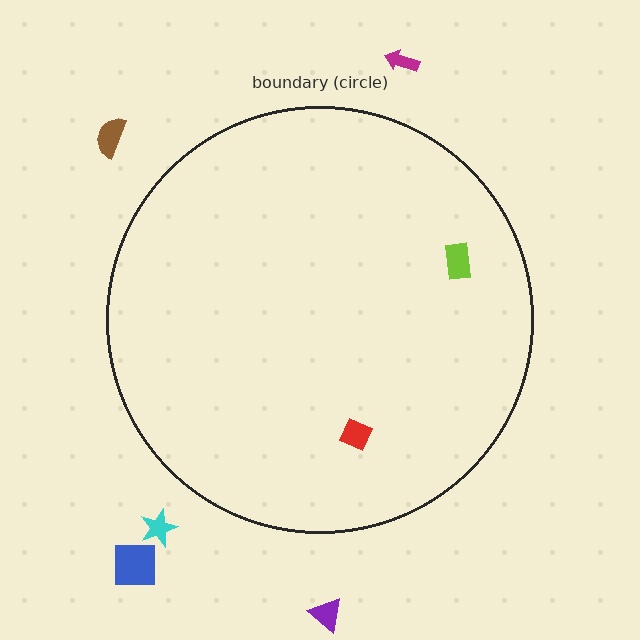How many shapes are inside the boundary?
2 inside, 5 outside.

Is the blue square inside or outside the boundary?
Outside.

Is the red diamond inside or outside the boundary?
Inside.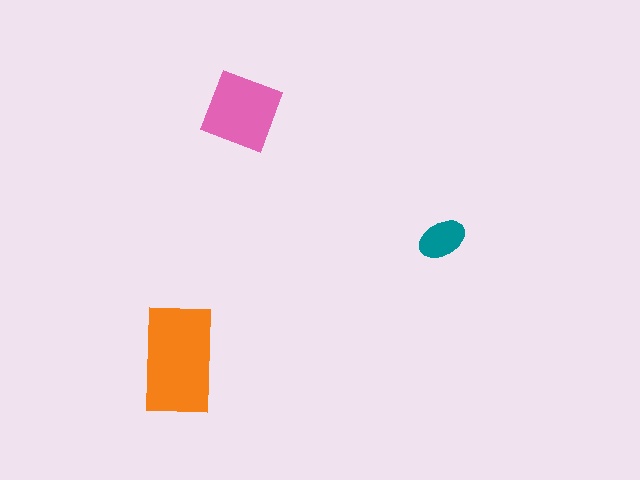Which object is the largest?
The orange rectangle.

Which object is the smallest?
The teal ellipse.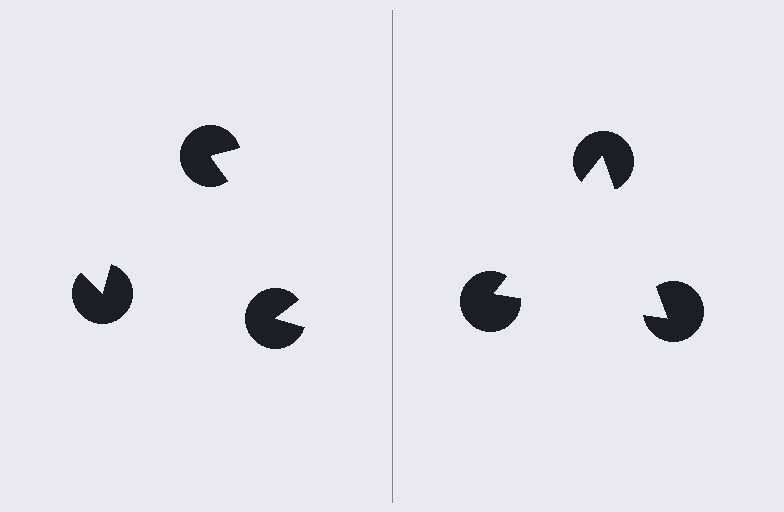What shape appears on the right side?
An illusory triangle.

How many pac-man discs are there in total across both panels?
6 — 3 on each side.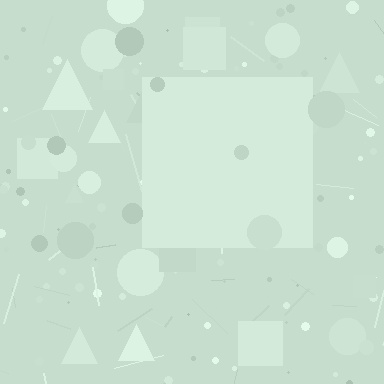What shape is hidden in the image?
A square is hidden in the image.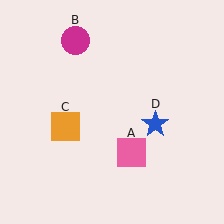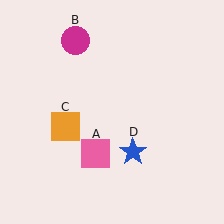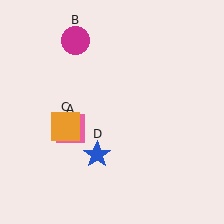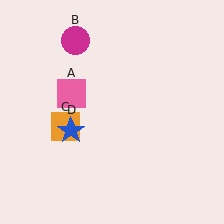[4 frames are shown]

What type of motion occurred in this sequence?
The pink square (object A), blue star (object D) rotated clockwise around the center of the scene.